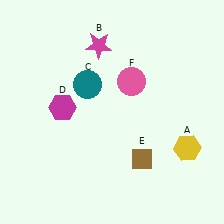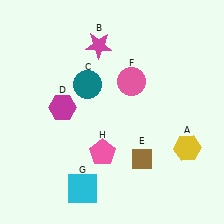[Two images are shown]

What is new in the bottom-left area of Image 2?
A pink pentagon (H) was added in the bottom-left area of Image 2.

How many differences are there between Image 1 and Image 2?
There are 2 differences between the two images.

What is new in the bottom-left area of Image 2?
A cyan square (G) was added in the bottom-left area of Image 2.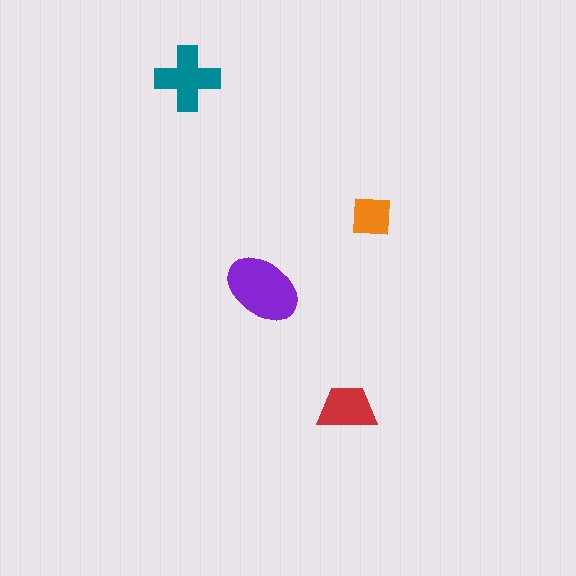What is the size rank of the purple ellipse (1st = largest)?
1st.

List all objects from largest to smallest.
The purple ellipse, the teal cross, the red trapezoid, the orange square.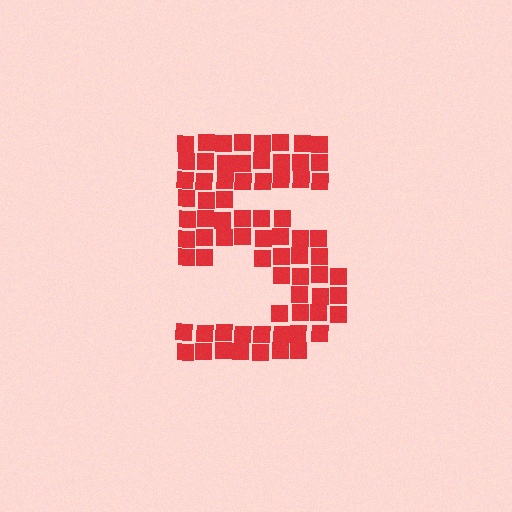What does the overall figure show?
The overall figure shows the digit 5.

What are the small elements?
The small elements are squares.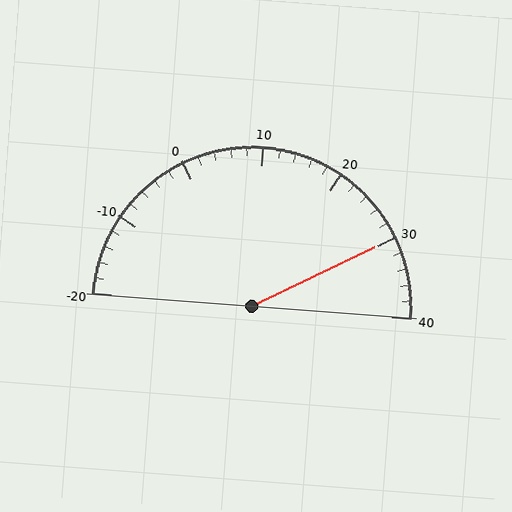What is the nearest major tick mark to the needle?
The nearest major tick mark is 30.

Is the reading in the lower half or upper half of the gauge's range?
The reading is in the upper half of the range (-20 to 40).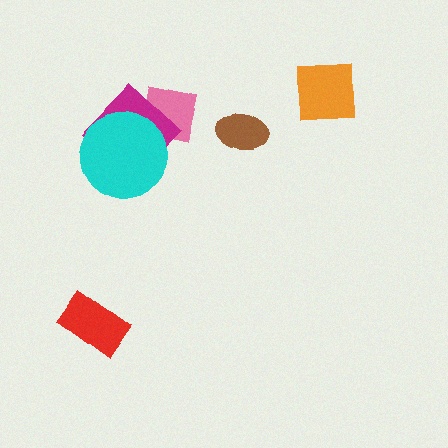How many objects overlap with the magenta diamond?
2 objects overlap with the magenta diamond.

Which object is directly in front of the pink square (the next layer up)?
The magenta diamond is directly in front of the pink square.